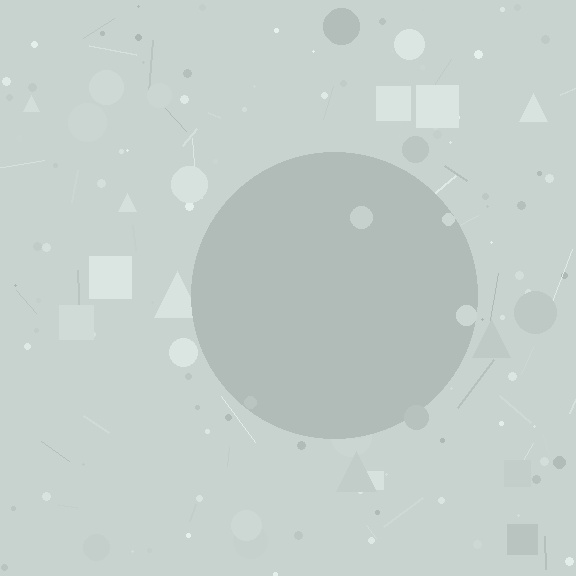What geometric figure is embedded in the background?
A circle is embedded in the background.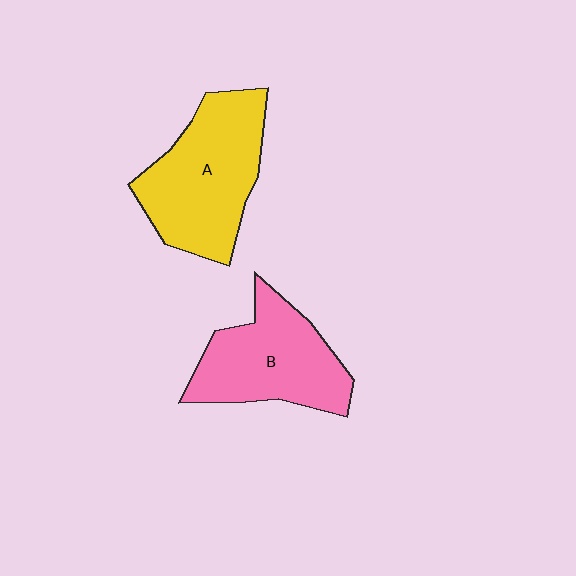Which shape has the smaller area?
Shape B (pink).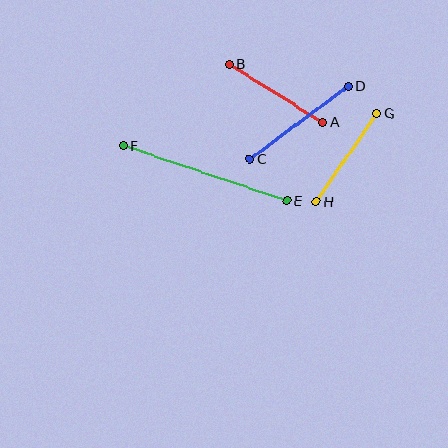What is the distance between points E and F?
The distance is approximately 173 pixels.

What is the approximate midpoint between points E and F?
The midpoint is at approximately (205, 173) pixels.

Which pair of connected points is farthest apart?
Points E and F are farthest apart.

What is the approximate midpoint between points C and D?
The midpoint is at approximately (299, 122) pixels.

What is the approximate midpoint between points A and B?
The midpoint is at approximately (276, 93) pixels.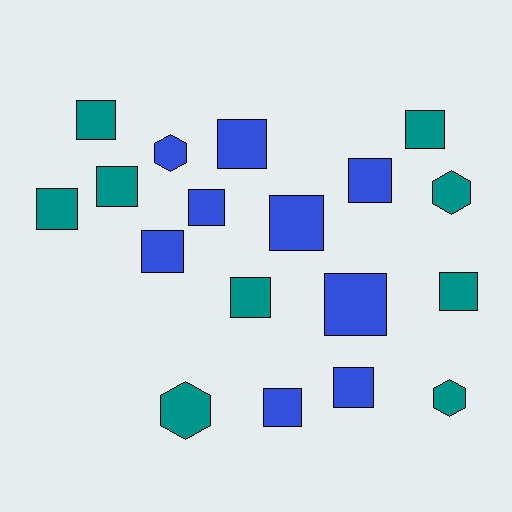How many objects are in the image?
There are 18 objects.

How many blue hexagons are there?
There is 1 blue hexagon.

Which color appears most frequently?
Teal, with 9 objects.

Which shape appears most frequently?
Square, with 14 objects.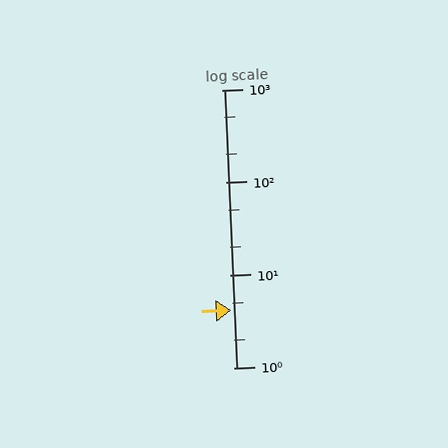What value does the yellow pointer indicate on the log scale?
The pointer indicates approximately 4.2.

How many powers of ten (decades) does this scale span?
The scale spans 3 decades, from 1 to 1000.